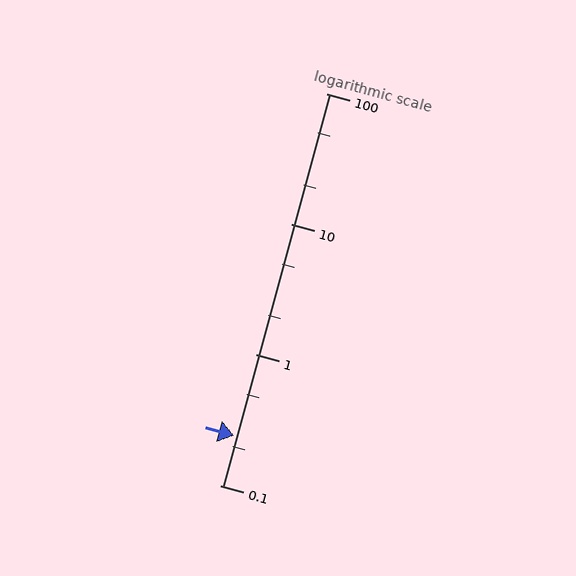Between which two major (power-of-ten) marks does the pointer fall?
The pointer is between 0.1 and 1.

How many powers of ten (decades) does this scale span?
The scale spans 3 decades, from 0.1 to 100.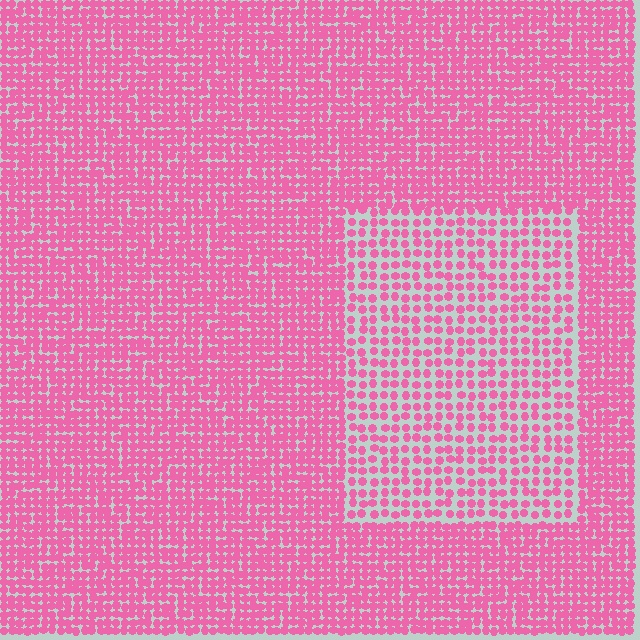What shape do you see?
I see a rectangle.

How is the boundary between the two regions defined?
The boundary is defined by a change in element density (approximately 1.8x ratio). All elements are the same color, size, and shape.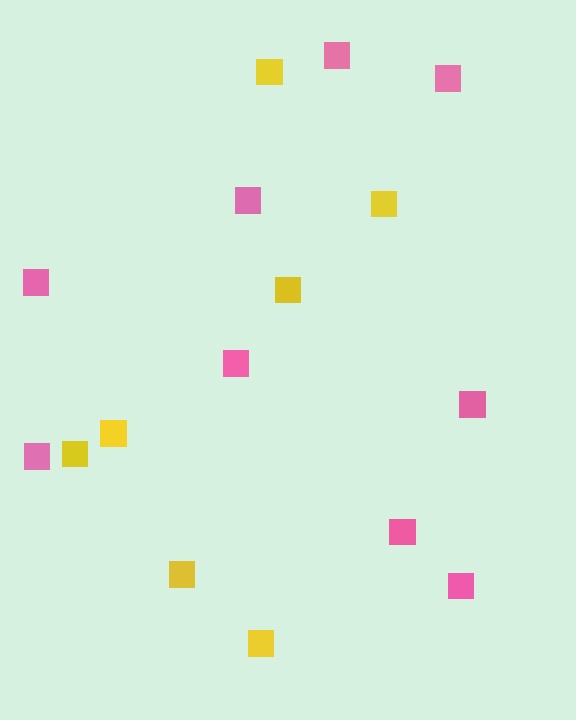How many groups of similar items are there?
There are 2 groups: one group of yellow squares (7) and one group of pink squares (9).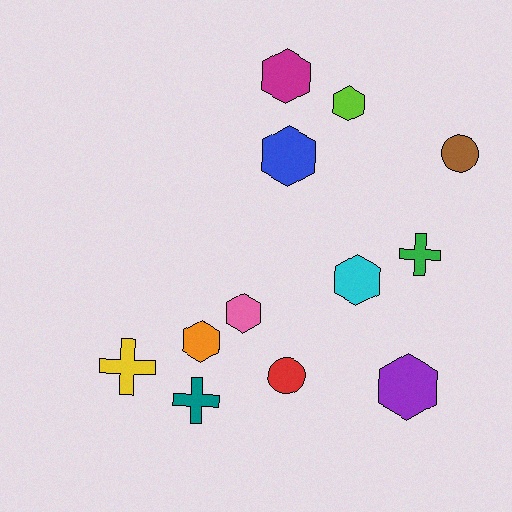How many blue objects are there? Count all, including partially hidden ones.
There is 1 blue object.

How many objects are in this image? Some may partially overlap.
There are 12 objects.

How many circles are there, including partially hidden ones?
There are 2 circles.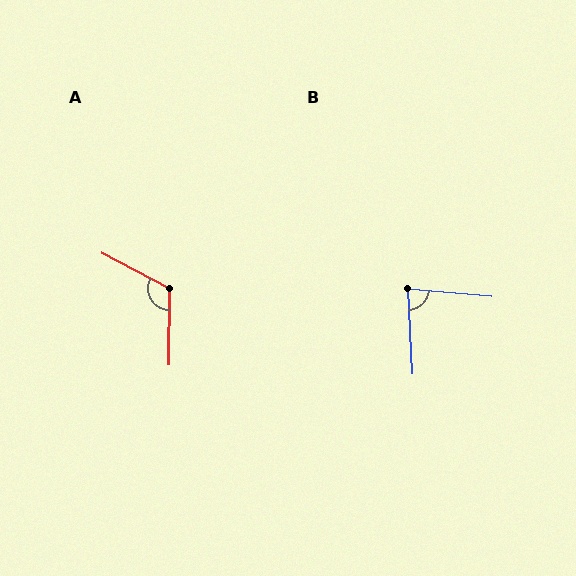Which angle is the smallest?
B, at approximately 82 degrees.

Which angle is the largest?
A, at approximately 117 degrees.